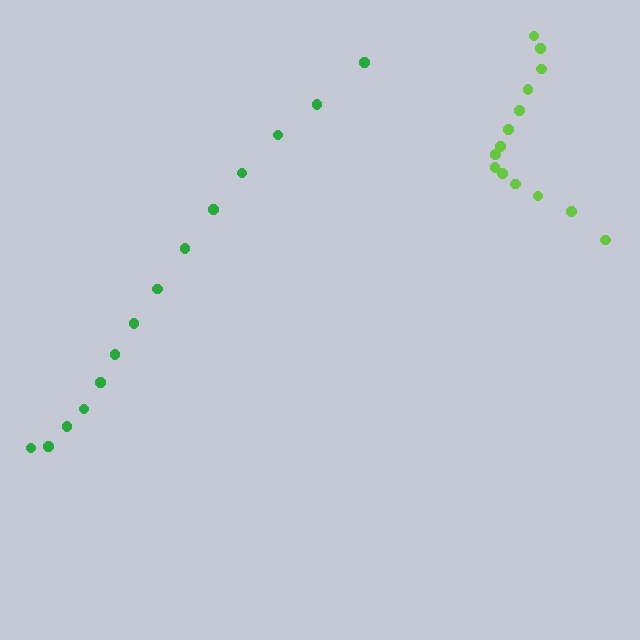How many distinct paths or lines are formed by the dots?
There are 2 distinct paths.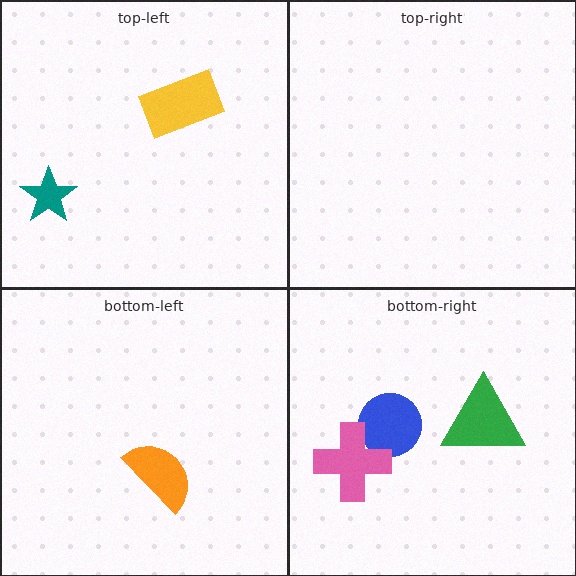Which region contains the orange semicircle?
The bottom-left region.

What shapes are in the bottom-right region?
The blue circle, the pink cross, the green triangle.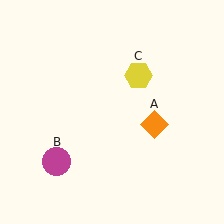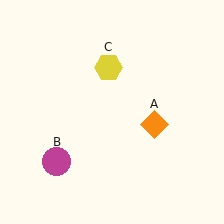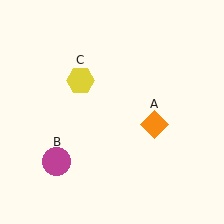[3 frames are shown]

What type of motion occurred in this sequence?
The yellow hexagon (object C) rotated counterclockwise around the center of the scene.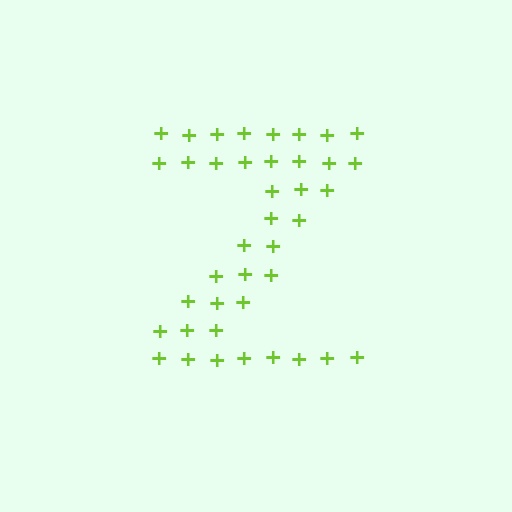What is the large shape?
The large shape is the letter Z.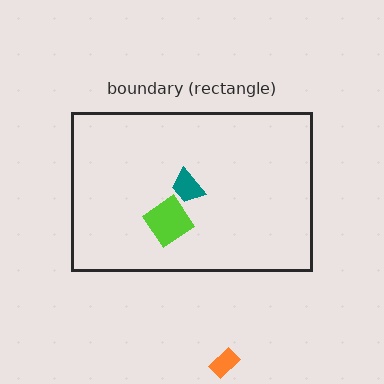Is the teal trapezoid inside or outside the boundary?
Inside.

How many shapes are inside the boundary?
2 inside, 1 outside.